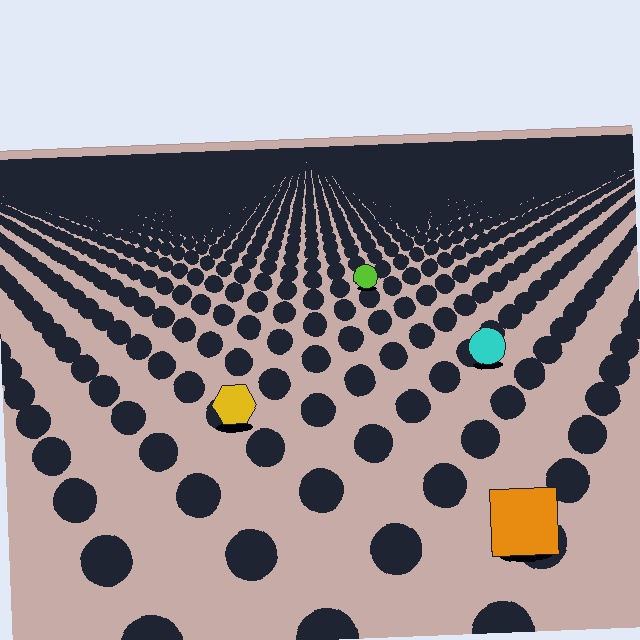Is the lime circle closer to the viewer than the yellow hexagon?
No. The yellow hexagon is closer — you can tell from the texture gradient: the ground texture is coarser near it.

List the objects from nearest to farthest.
From nearest to farthest: the orange square, the yellow hexagon, the cyan circle, the lime circle.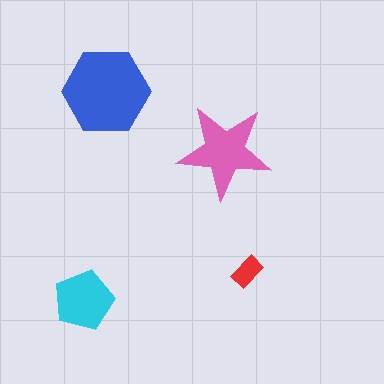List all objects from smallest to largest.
The red rectangle, the cyan pentagon, the pink star, the blue hexagon.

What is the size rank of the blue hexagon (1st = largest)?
1st.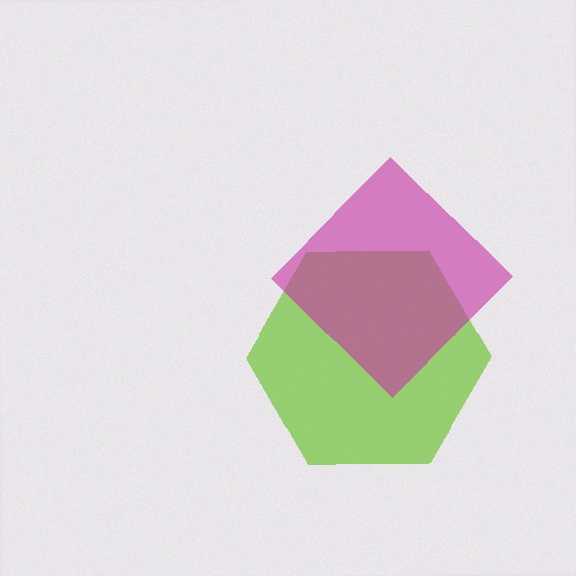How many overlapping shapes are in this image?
There are 2 overlapping shapes in the image.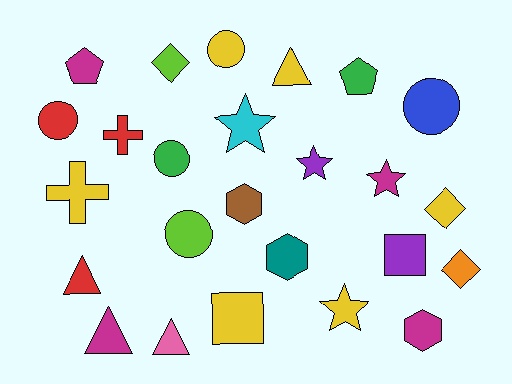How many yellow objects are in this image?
There are 6 yellow objects.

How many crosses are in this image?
There are 2 crosses.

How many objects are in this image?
There are 25 objects.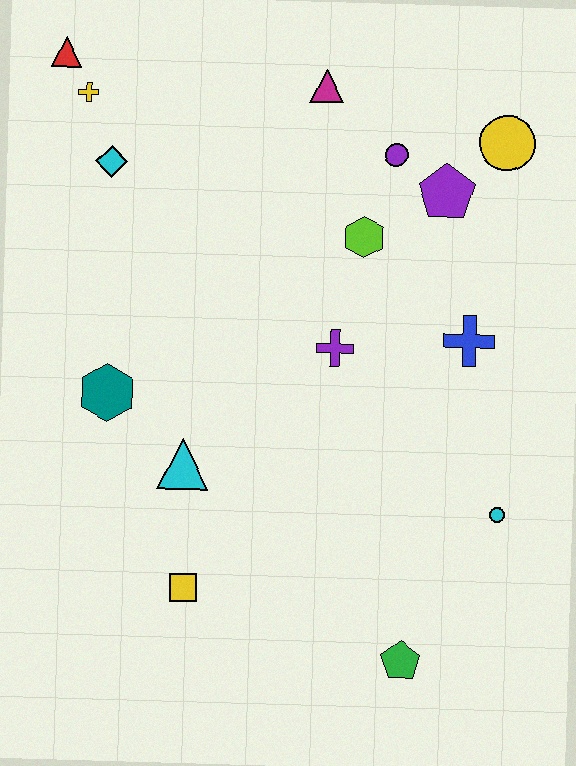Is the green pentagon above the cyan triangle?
No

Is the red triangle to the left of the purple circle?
Yes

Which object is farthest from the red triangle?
The green pentagon is farthest from the red triangle.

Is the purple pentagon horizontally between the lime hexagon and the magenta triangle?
No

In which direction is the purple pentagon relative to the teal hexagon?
The purple pentagon is to the right of the teal hexagon.